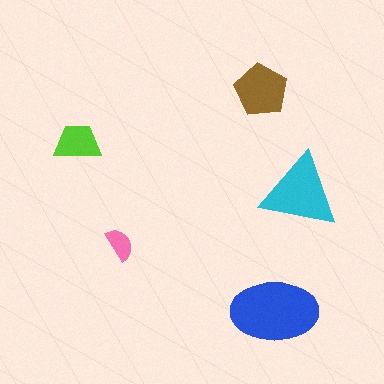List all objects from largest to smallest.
The blue ellipse, the cyan triangle, the brown pentagon, the lime trapezoid, the pink semicircle.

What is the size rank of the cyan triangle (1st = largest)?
2nd.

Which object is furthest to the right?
The cyan triangle is rightmost.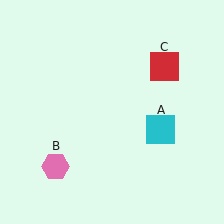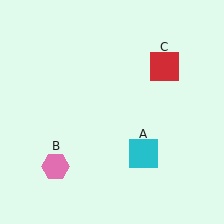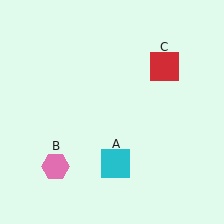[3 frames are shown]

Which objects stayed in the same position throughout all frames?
Pink hexagon (object B) and red square (object C) remained stationary.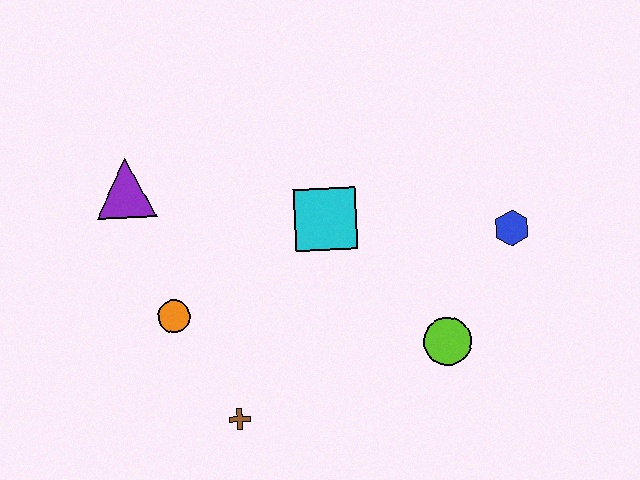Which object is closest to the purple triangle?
The orange circle is closest to the purple triangle.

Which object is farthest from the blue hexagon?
The purple triangle is farthest from the blue hexagon.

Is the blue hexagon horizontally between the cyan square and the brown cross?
No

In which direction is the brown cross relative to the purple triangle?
The brown cross is below the purple triangle.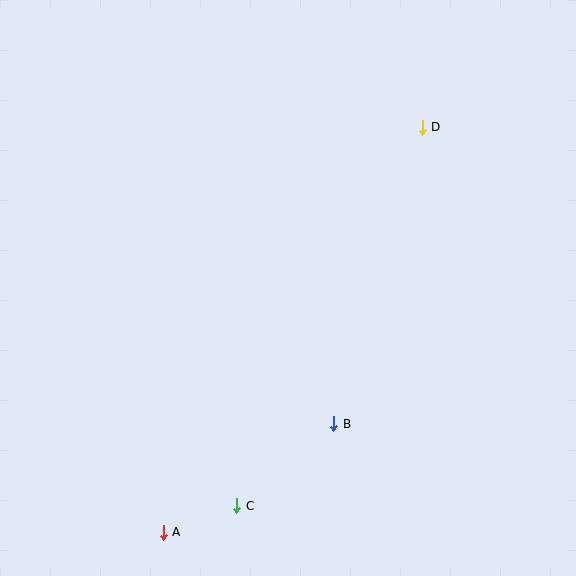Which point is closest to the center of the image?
Point B at (334, 424) is closest to the center.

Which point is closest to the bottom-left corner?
Point A is closest to the bottom-left corner.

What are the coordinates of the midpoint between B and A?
The midpoint between B and A is at (249, 478).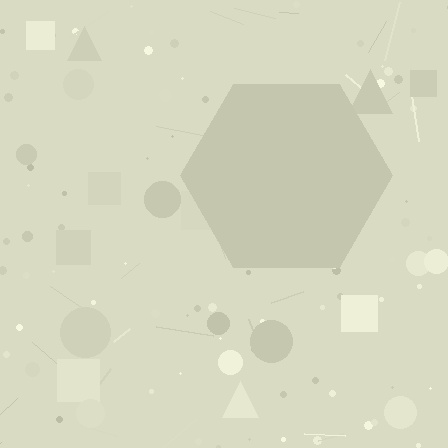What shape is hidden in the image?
A hexagon is hidden in the image.